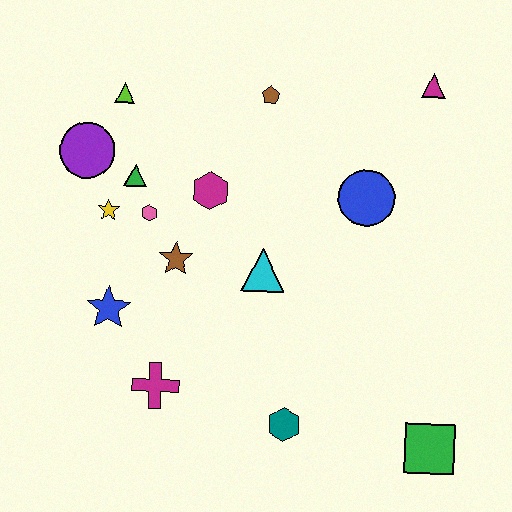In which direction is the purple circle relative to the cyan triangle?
The purple circle is to the left of the cyan triangle.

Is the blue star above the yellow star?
No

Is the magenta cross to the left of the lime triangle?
No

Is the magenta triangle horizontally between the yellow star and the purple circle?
No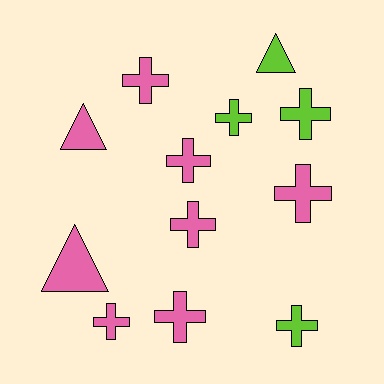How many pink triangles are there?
There are 2 pink triangles.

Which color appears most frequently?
Pink, with 8 objects.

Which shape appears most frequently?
Cross, with 9 objects.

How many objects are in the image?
There are 12 objects.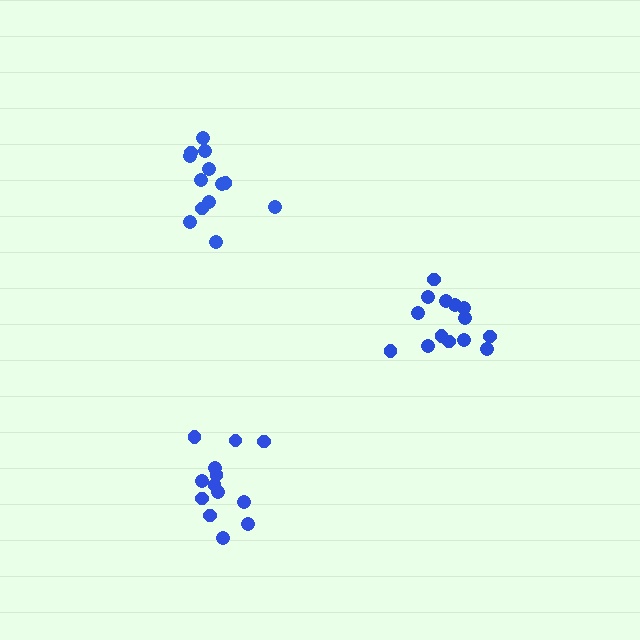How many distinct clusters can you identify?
There are 3 distinct clusters.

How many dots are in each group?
Group 1: 13 dots, Group 2: 14 dots, Group 3: 13 dots (40 total).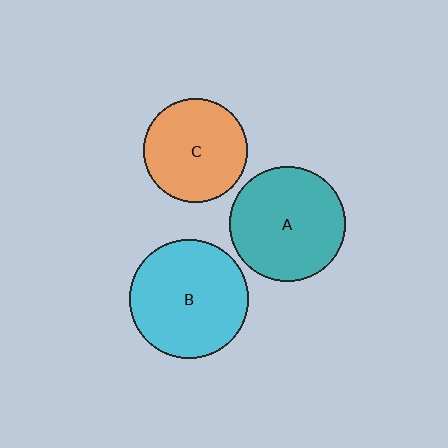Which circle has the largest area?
Circle B (cyan).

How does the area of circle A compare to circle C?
Approximately 1.2 times.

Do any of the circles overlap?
No, none of the circles overlap.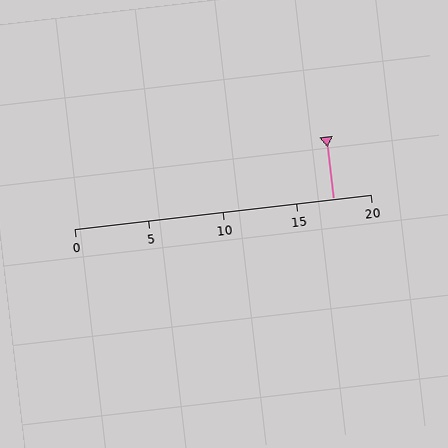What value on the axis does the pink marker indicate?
The marker indicates approximately 17.5.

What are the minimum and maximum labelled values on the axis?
The axis runs from 0 to 20.